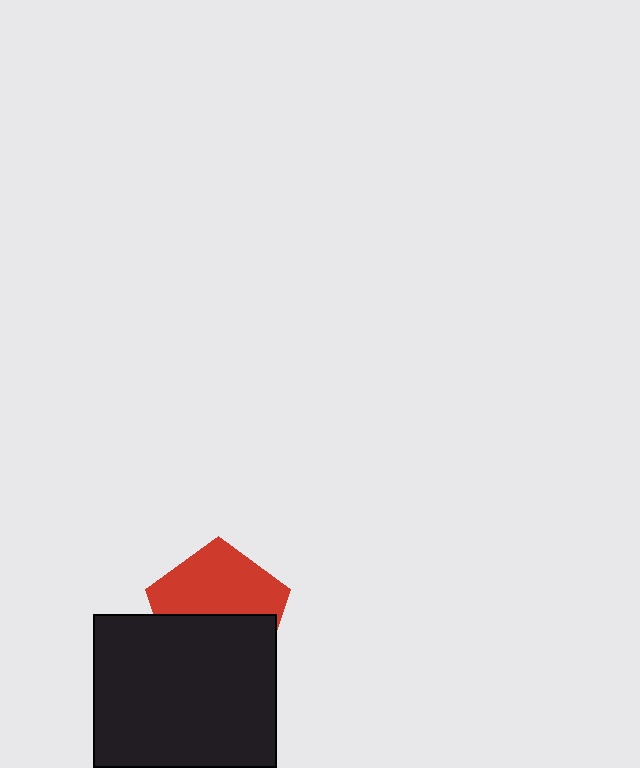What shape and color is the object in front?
The object in front is a black rectangle.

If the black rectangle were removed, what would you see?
You would see the complete red pentagon.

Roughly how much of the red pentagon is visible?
About half of it is visible (roughly 52%).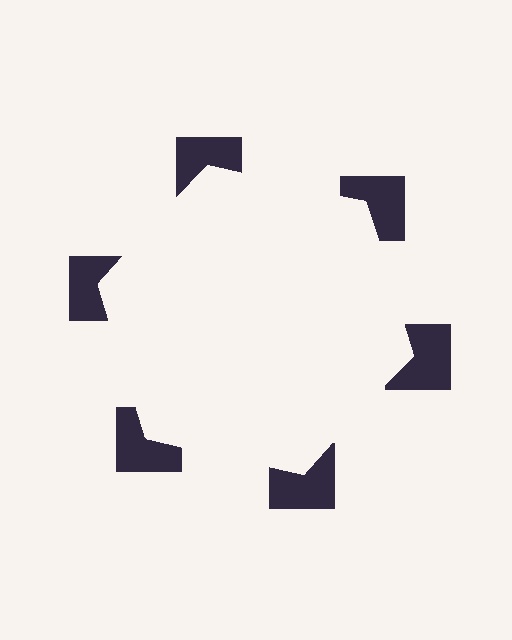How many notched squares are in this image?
There are 6 — one at each vertex of the illusory hexagon.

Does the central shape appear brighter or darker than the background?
It typically appears slightly brighter than the background, even though no actual brightness change is drawn.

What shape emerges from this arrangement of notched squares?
An illusory hexagon — its edges are inferred from the aligned wedge cuts in the notched squares, not physically drawn.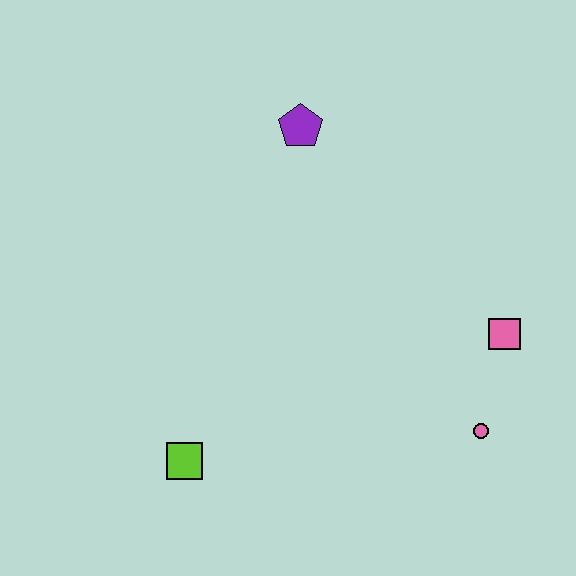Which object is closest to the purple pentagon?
The pink square is closest to the purple pentagon.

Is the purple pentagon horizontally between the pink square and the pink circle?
No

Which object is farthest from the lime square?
The purple pentagon is farthest from the lime square.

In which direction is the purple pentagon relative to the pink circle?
The purple pentagon is above the pink circle.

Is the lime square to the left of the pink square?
Yes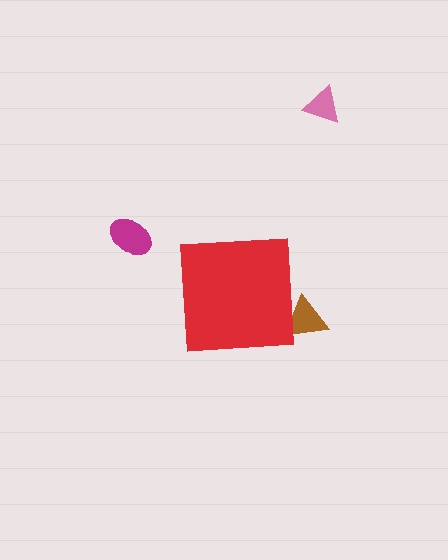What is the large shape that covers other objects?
A red square.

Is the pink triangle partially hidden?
No, the pink triangle is fully visible.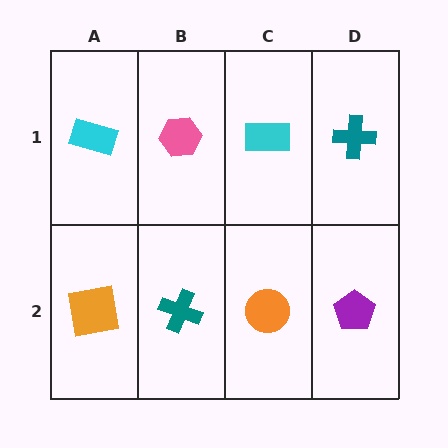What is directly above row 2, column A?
A cyan rectangle.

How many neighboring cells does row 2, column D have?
2.